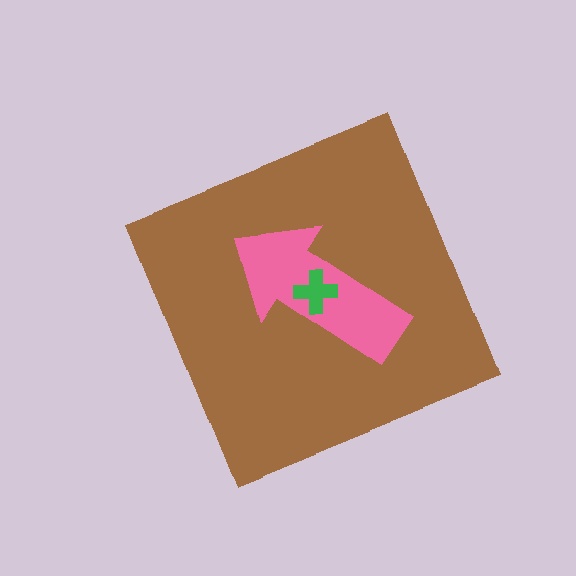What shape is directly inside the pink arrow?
The green cross.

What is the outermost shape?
The brown diamond.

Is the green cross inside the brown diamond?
Yes.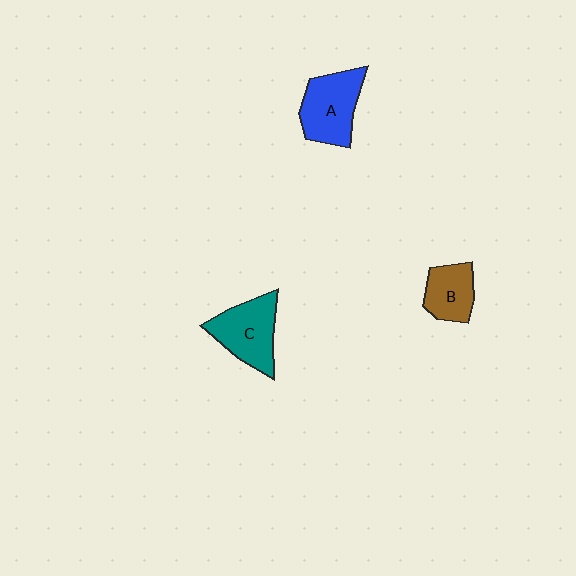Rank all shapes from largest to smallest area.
From largest to smallest: A (blue), C (teal), B (brown).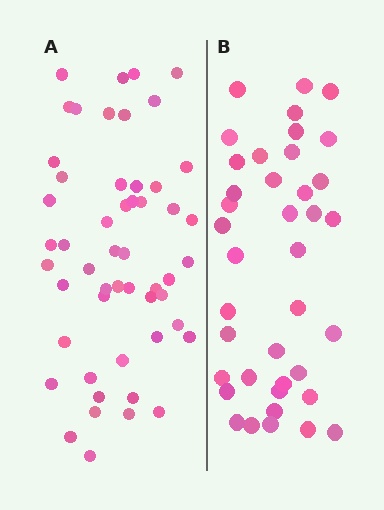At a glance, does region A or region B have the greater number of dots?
Region A (the left region) has more dots.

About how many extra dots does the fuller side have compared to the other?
Region A has approximately 15 more dots than region B.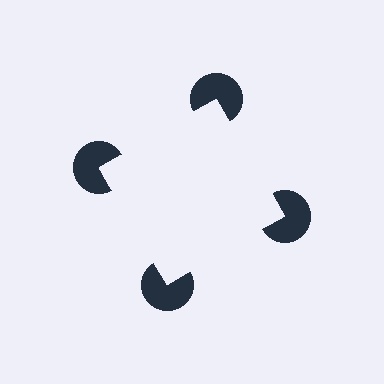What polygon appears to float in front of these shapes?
An illusory square — its edges are inferred from the aligned wedge cuts in the pac-man discs, not physically drawn.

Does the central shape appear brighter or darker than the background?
It typically appears slightly brighter than the background, even though no actual brightness change is drawn.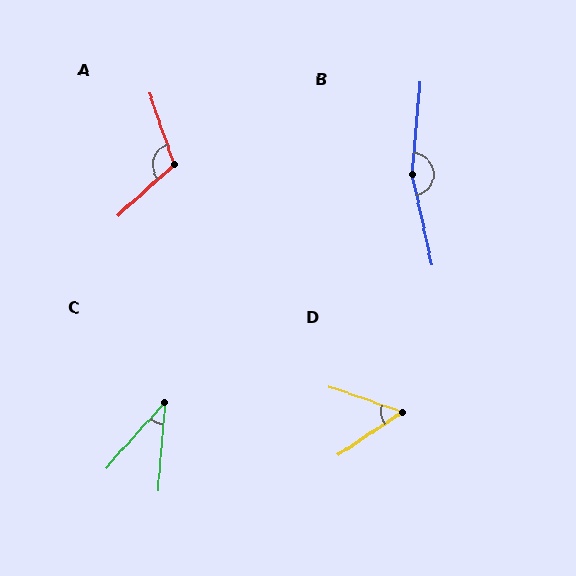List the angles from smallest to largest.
C (37°), D (53°), A (113°), B (163°).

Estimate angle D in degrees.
Approximately 53 degrees.